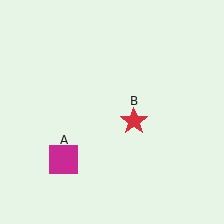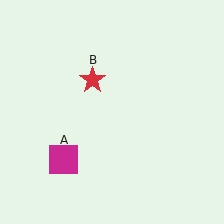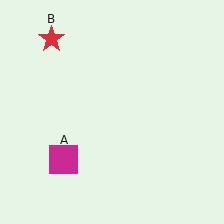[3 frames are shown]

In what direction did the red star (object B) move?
The red star (object B) moved up and to the left.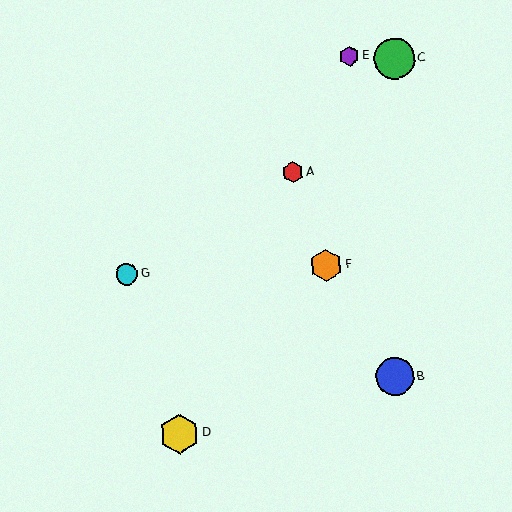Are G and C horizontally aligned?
No, G is at y≈274 and C is at y≈58.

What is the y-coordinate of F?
Object F is at y≈265.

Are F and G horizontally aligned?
Yes, both are at y≈265.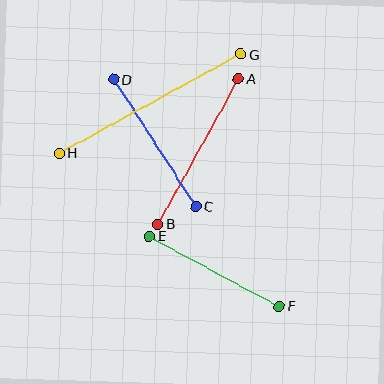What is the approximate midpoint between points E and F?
The midpoint is at approximately (214, 271) pixels.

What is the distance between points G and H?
The distance is approximately 207 pixels.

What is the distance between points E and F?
The distance is approximately 147 pixels.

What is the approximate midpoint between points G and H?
The midpoint is at approximately (150, 104) pixels.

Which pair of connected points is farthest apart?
Points G and H are farthest apart.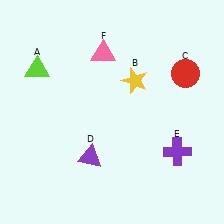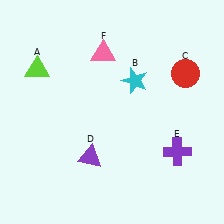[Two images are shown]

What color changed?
The star (B) changed from yellow in Image 1 to cyan in Image 2.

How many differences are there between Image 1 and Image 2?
There is 1 difference between the two images.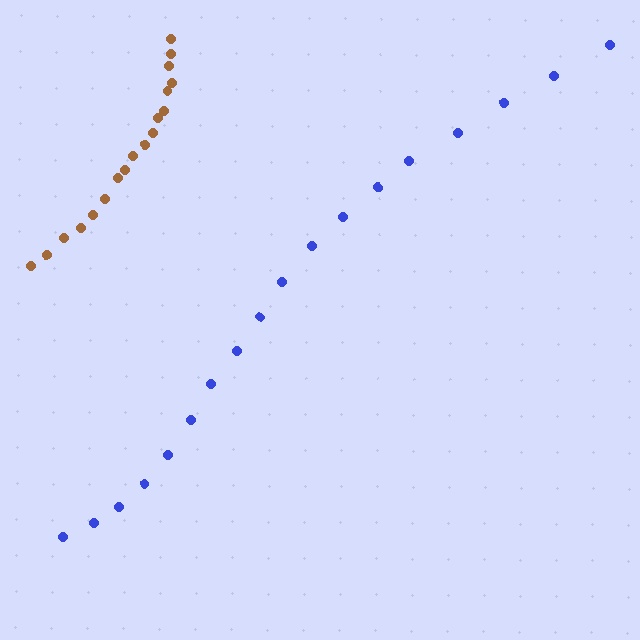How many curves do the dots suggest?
There are 2 distinct paths.